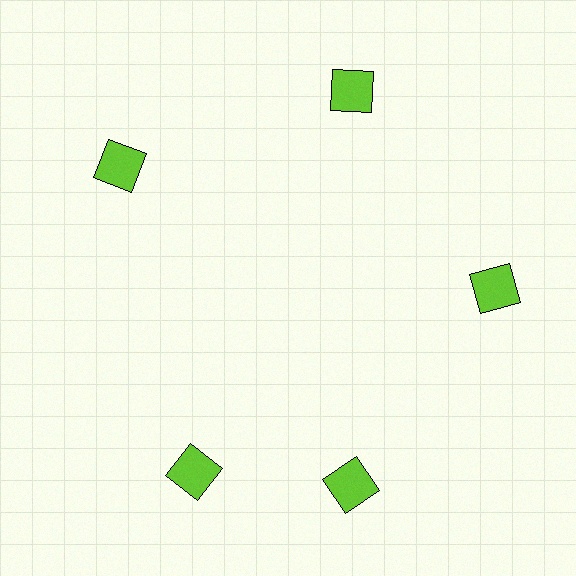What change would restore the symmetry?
The symmetry would be restored by rotating it back into even spacing with its neighbors so that all 5 squares sit at equal angles and equal distance from the center.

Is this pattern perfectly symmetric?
No. The 5 lime squares are arranged in a ring, but one element near the 8 o'clock position is rotated out of alignment along the ring, breaking the 5-fold rotational symmetry.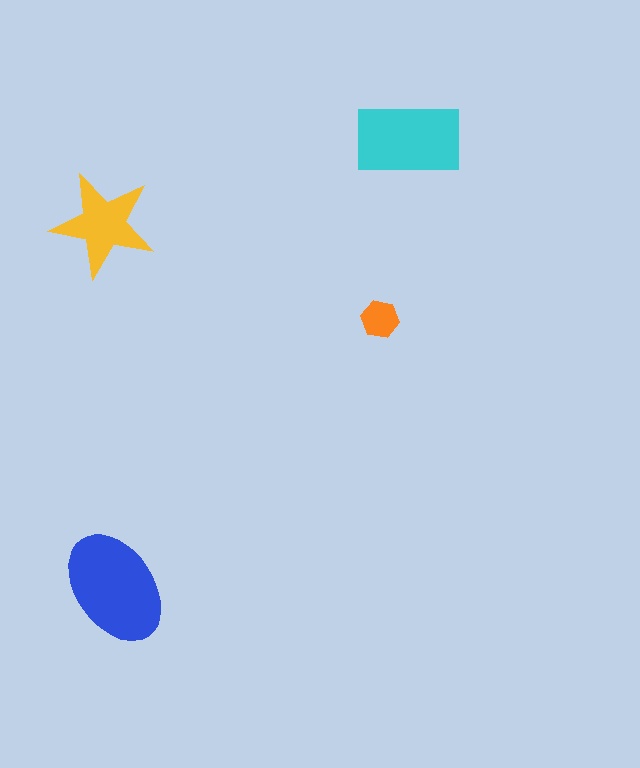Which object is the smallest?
The orange hexagon.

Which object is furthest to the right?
The cyan rectangle is rightmost.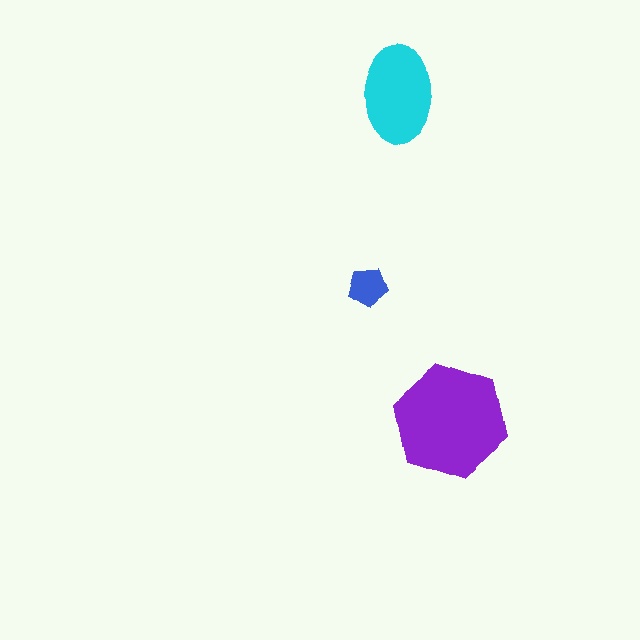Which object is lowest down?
The purple hexagon is bottommost.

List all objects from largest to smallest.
The purple hexagon, the cyan ellipse, the blue pentagon.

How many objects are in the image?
There are 3 objects in the image.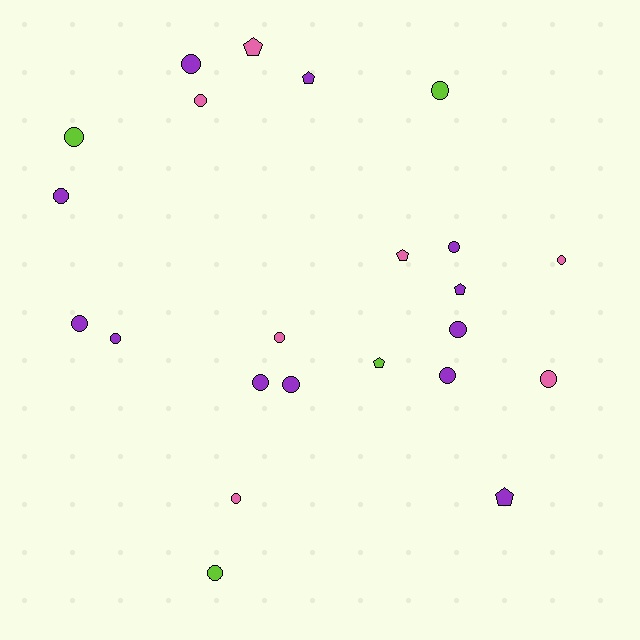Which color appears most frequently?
Purple, with 12 objects.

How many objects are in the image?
There are 23 objects.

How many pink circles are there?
There are 5 pink circles.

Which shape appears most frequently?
Circle, with 17 objects.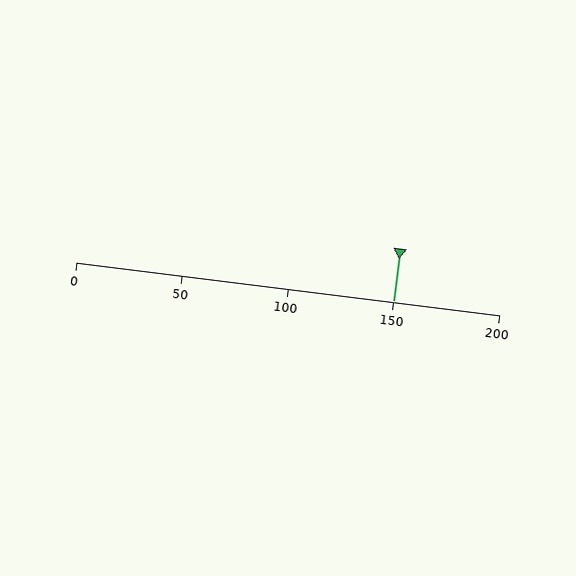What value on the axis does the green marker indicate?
The marker indicates approximately 150.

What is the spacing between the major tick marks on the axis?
The major ticks are spaced 50 apart.